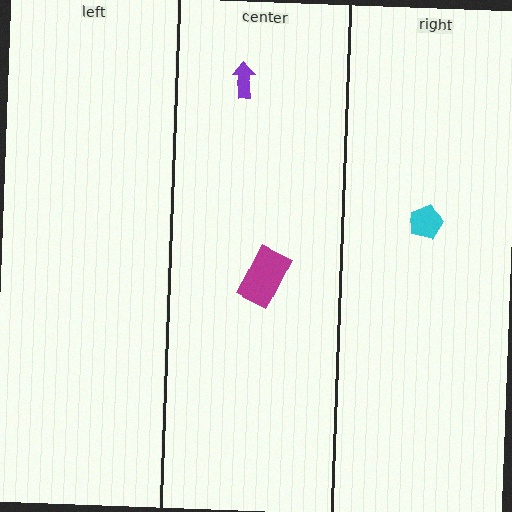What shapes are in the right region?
The cyan pentagon.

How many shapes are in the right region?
1.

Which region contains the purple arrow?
The center region.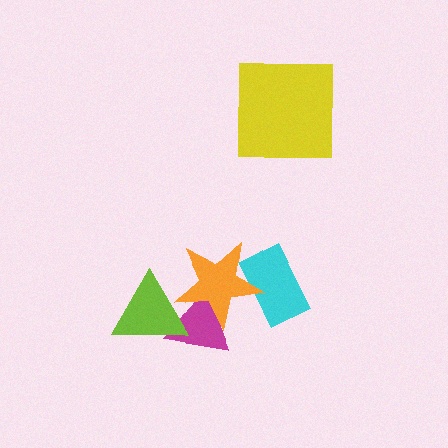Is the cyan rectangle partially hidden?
Yes, it is partially covered by another shape.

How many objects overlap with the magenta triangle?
2 objects overlap with the magenta triangle.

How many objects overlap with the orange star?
3 objects overlap with the orange star.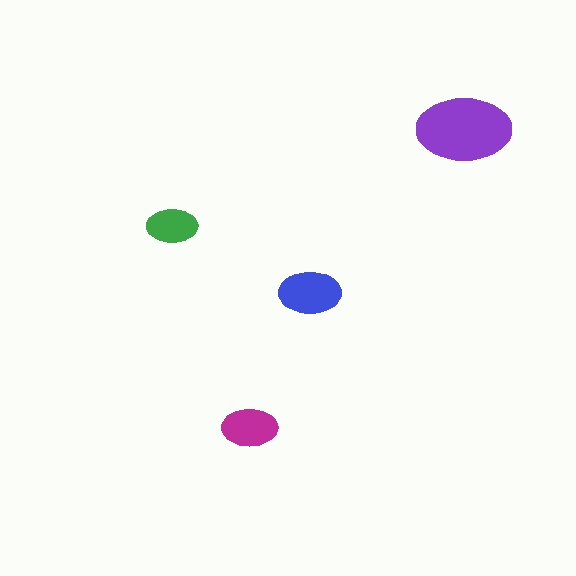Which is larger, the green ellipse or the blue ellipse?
The blue one.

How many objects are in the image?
There are 4 objects in the image.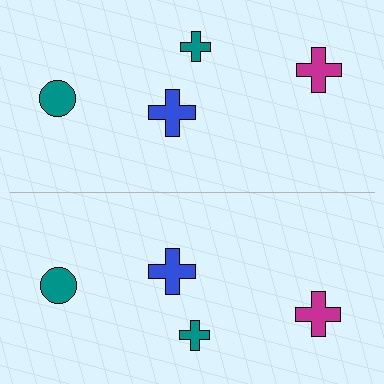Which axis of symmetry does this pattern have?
The pattern has a horizontal axis of symmetry running through the center of the image.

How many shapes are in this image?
There are 8 shapes in this image.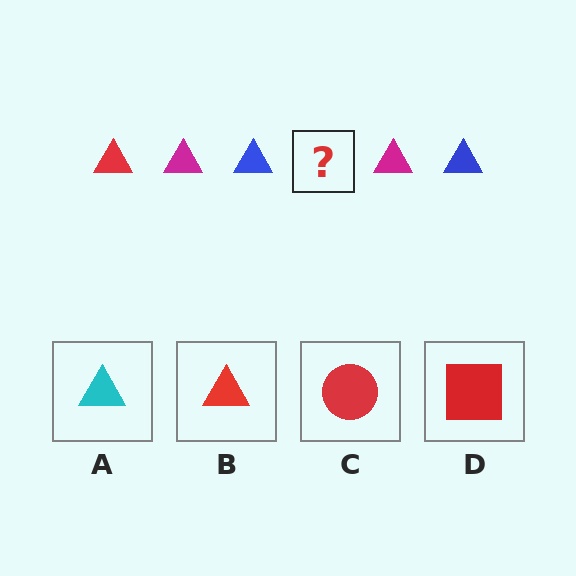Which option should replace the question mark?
Option B.